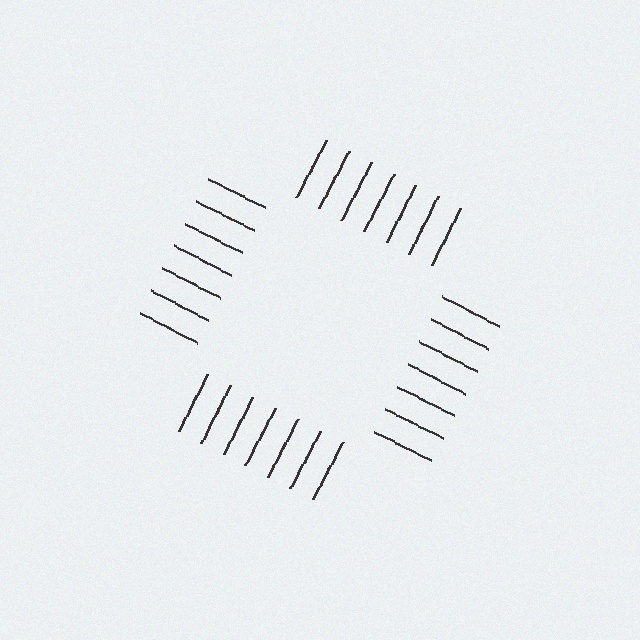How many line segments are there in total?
28 — 7 along each of the 4 edges.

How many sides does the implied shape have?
4 sides — the line-ends trace a square.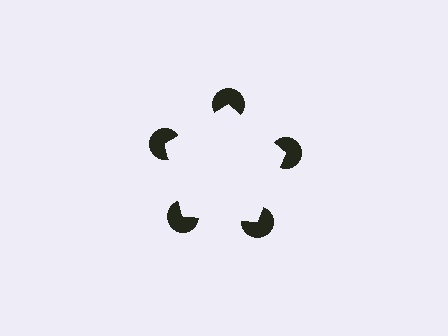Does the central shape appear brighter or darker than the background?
It typically appears slightly brighter than the background, even though no actual brightness change is drawn.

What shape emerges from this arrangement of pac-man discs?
An illusory pentagon — its edges are inferred from the aligned wedge cuts in the pac-man discs, not physically drawn.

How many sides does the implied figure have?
5 sides.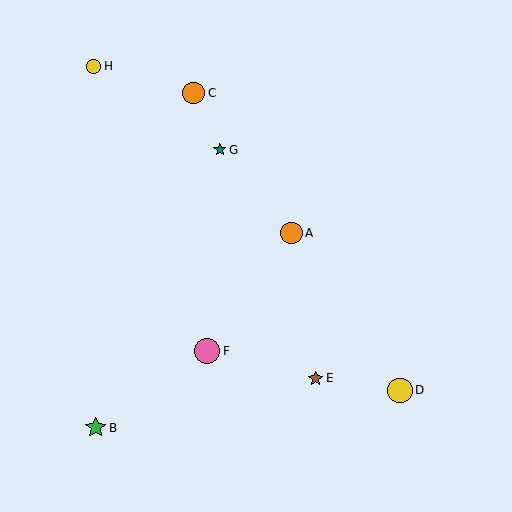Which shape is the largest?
The pink circle (labeled F) is the largest.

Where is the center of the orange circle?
The center of the orange circle is at (291, 233).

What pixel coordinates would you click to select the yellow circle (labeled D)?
Click at (400, 390) to select the yellow circle D.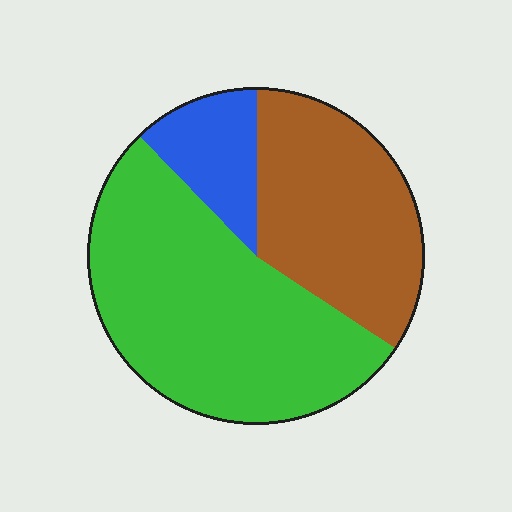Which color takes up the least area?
Blue, at roughly 10%.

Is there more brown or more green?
Green.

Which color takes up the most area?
Green, at roughly 55%.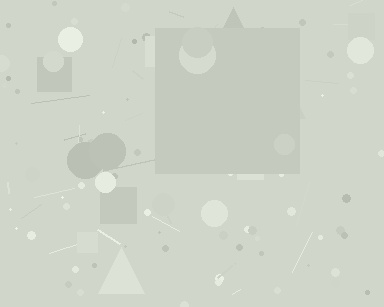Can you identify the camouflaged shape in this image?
The camouflaged shape is a square.